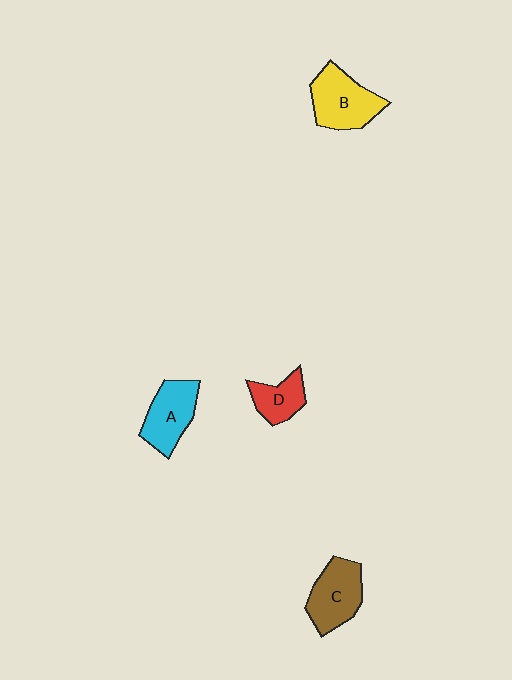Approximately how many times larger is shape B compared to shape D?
Approximately 1.7 times.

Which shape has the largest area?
Shape B (yellow).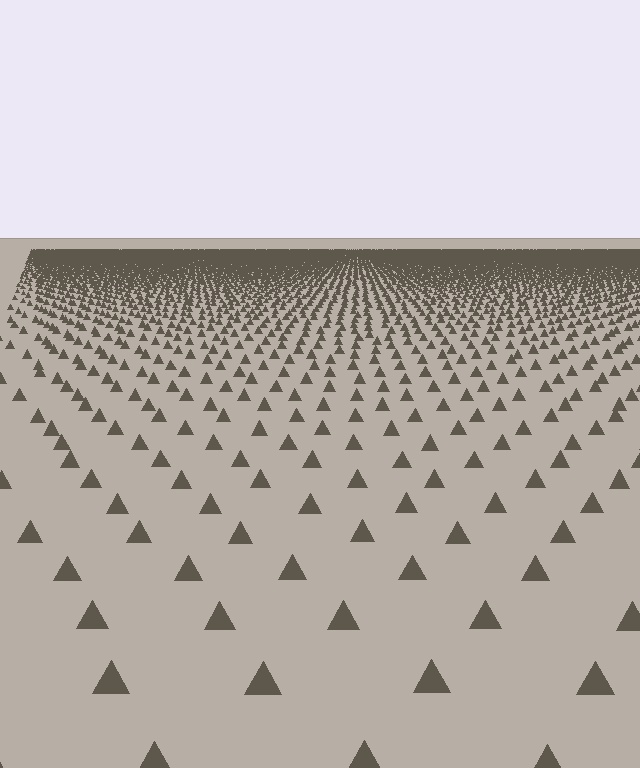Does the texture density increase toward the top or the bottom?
Density increases toward the top.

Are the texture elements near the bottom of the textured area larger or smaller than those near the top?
Larger. Near the bottom, elements are closer to the viewer and appear at a bigger on-screen size.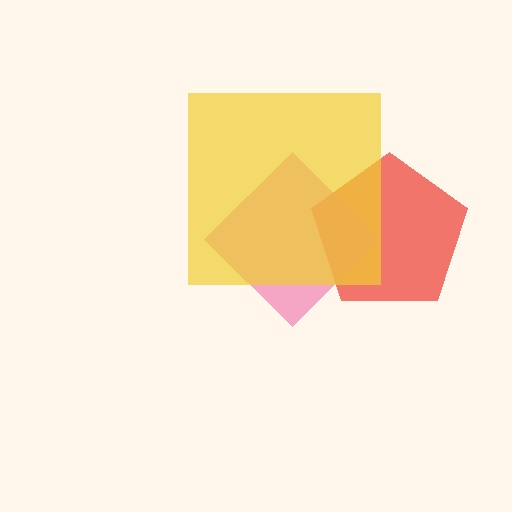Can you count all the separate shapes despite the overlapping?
Yes, there are 3 separate shapes.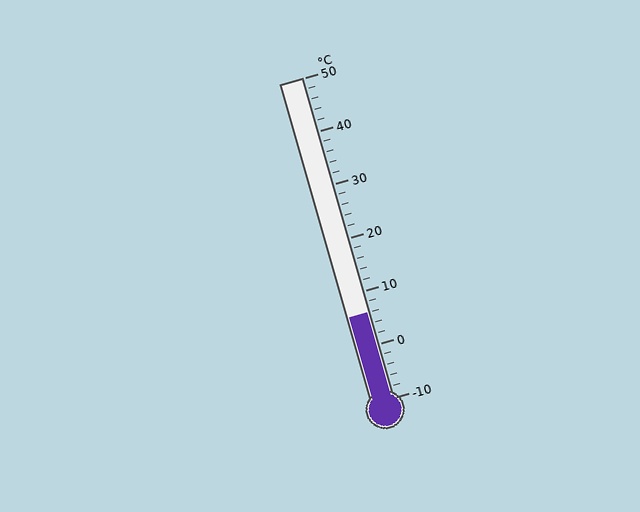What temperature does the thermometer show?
The thermometer shows approximately 6°C.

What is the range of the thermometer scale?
The thermometer scale ranges from -10°C to 50°C.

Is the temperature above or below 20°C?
The temperature is below 20°C.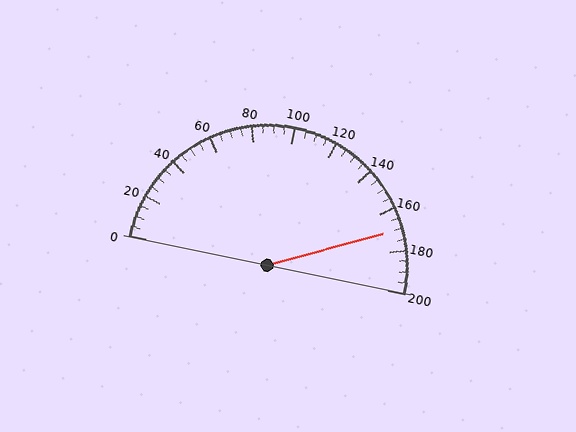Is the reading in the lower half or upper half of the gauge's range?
The reading is in the upper half of the range (0 to 200).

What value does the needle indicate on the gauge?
The needle indicates approximately 170.